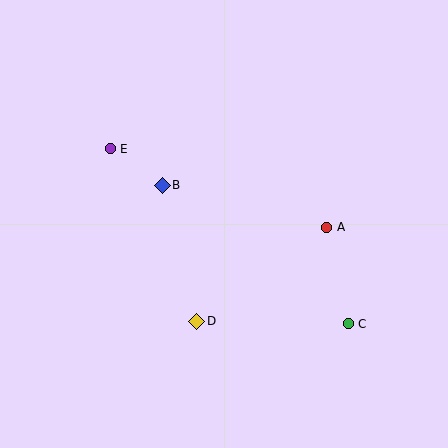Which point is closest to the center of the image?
Point B at (162, 185) is closest to the center.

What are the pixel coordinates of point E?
Point E is at (110, 149).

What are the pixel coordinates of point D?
Point D is at (197, 321).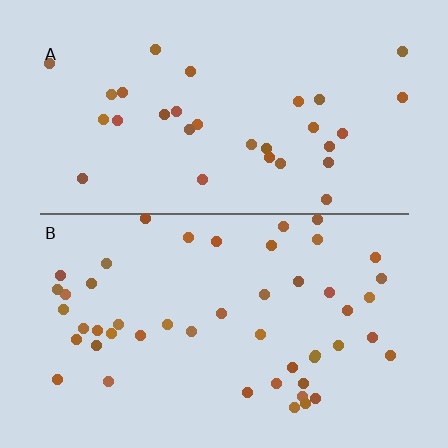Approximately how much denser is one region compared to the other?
Approximately 1.6× — region B over region A.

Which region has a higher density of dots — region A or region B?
B (the bottom).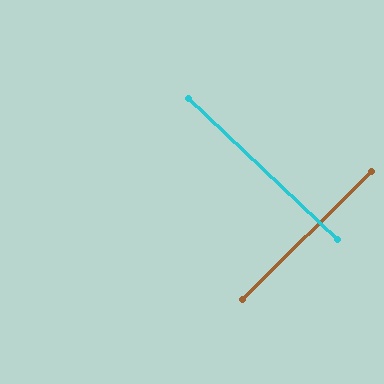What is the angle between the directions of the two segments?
Approximately 89 degrees.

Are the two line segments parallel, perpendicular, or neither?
Perpendicular — they meet at approximately 89°.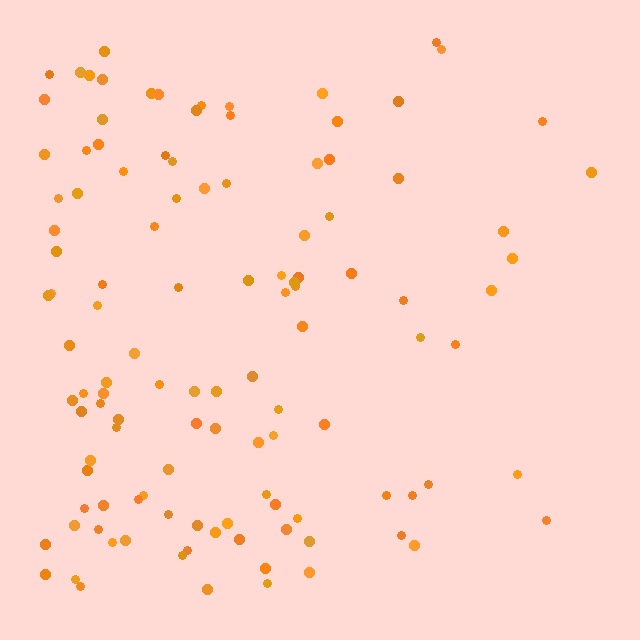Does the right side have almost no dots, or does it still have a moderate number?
Still a moderate number, just noticeably fewer than the left.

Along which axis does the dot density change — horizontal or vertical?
Horizontal.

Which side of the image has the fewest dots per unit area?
The right.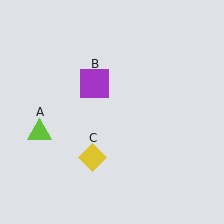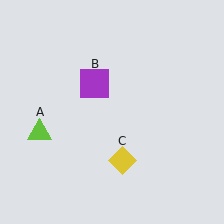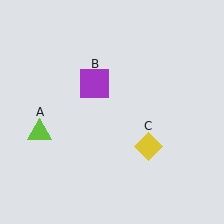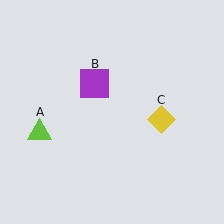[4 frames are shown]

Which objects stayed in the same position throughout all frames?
Lime triangle (object A) and purple square (object B) remained stationary.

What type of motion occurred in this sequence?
The yellow diamond (object C) rotated counterclockwise around the center of the scene.